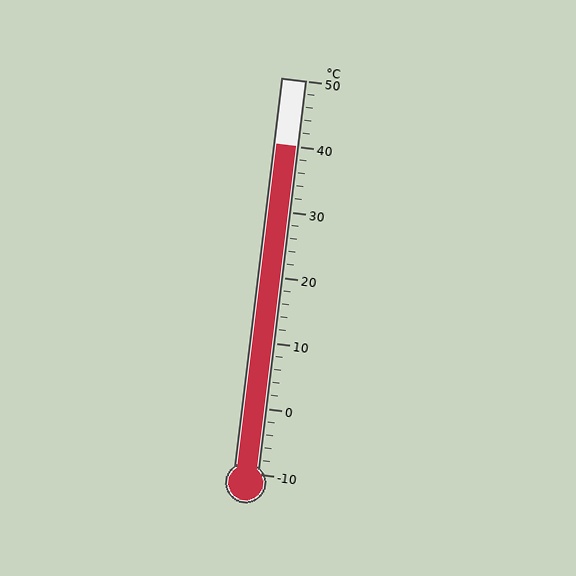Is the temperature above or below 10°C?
The temperature is above 10°C.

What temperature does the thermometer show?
The thermometer shows approximately 40°C.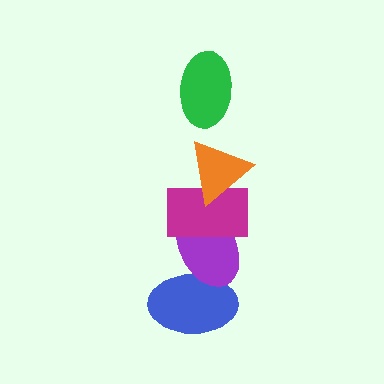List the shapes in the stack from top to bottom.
From top to bottom: the green ellipse, the orange triangle, the magenta rectangle, the purple ellipse, the blue ellipse.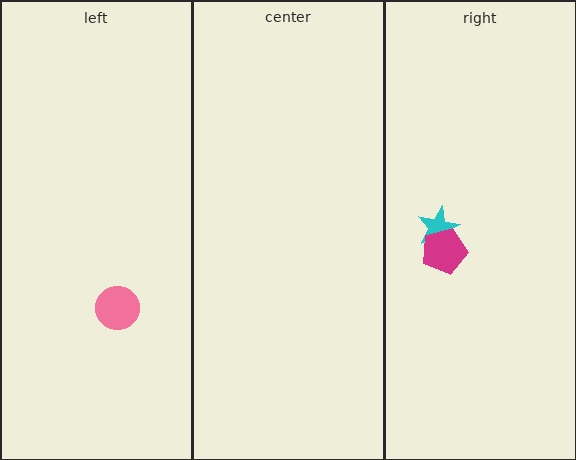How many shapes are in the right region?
2.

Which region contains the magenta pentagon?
The right region.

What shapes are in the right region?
The cyan star, the magenta pentagon.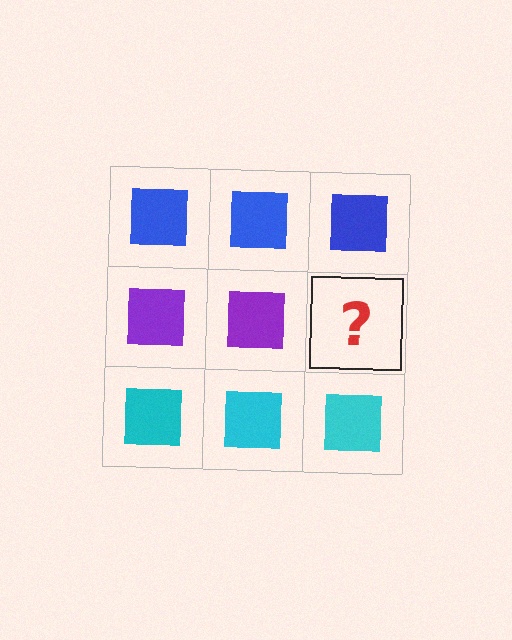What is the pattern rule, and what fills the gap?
The rule is that each row has a consistent color. The gap should be filled with a purple square.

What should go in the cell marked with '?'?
The missing cell should contain a purple square.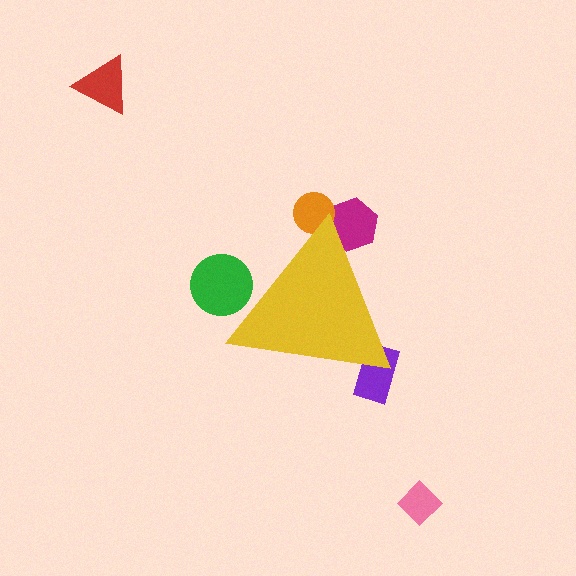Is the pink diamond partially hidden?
No, the pink diamond is fully visible.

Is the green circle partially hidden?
Yes, the green circle is partially hidden behind the yellow triangle.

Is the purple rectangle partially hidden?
Yes, the purple rectangle is partially hidden behind the yellow triangle.